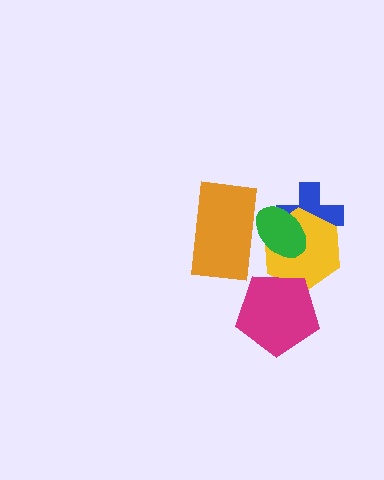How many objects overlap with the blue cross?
2 objects overlap with the blue cross.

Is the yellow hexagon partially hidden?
Yes, it is partially covered by another shape.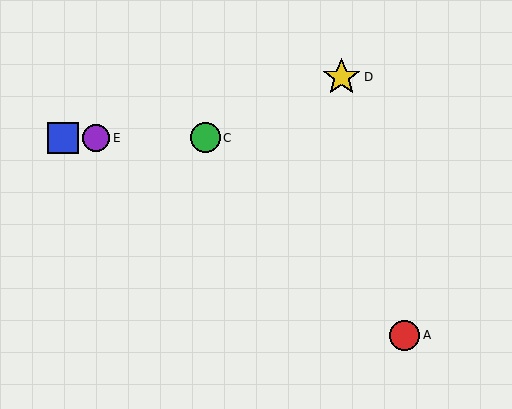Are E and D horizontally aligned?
No, E is at y≈138 and D is at y≈77.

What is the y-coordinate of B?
Object B is at y≈138.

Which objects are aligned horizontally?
Objects B, C, E are aligned horizontally.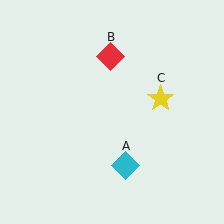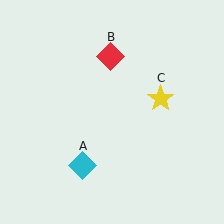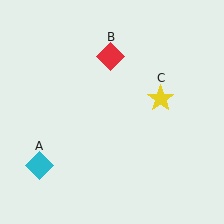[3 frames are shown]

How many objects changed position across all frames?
1 object changed position: cyan diamond (object A).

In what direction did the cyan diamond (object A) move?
The cyan diamond (object A) moved left.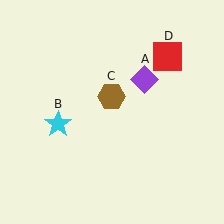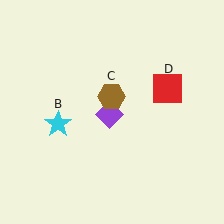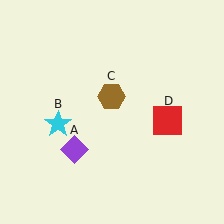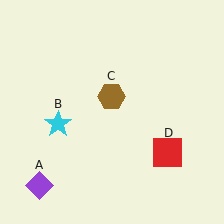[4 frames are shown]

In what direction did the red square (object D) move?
The red square (object D) moved down.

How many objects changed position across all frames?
2 objects changed position: purple diamond (object A), red square (object D).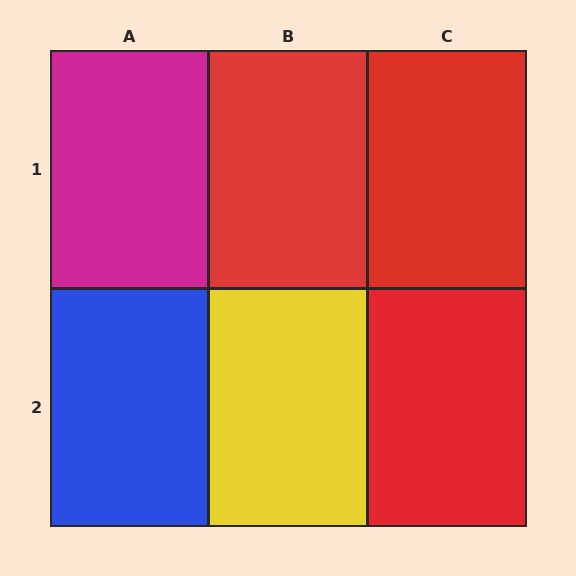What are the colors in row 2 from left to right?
Blue, yellow, red.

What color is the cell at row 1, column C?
Red.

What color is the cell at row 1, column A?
Magenta.